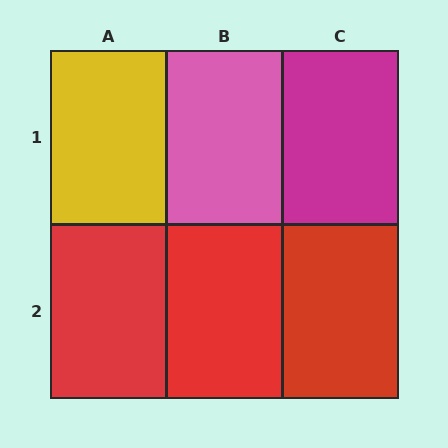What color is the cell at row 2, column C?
Red.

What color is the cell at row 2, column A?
Red.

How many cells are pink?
1 cell is pink.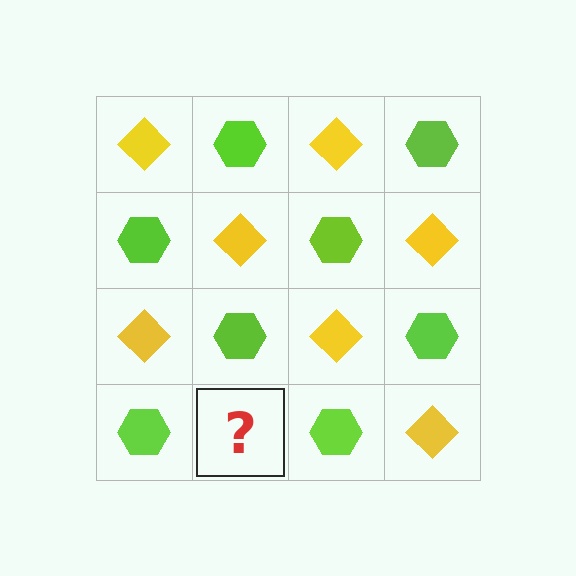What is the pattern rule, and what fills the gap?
The rule is that it alternates yellow diamond and lime hexagon in a checkerboard pattern. The gap should be filled with a yellow diamond.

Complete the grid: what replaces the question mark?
The question mark should be replaced with a yellow diamond.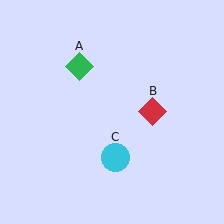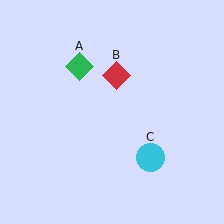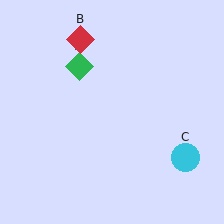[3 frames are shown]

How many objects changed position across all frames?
2 objects changed position: red diamond (object B), cyan circle (object C).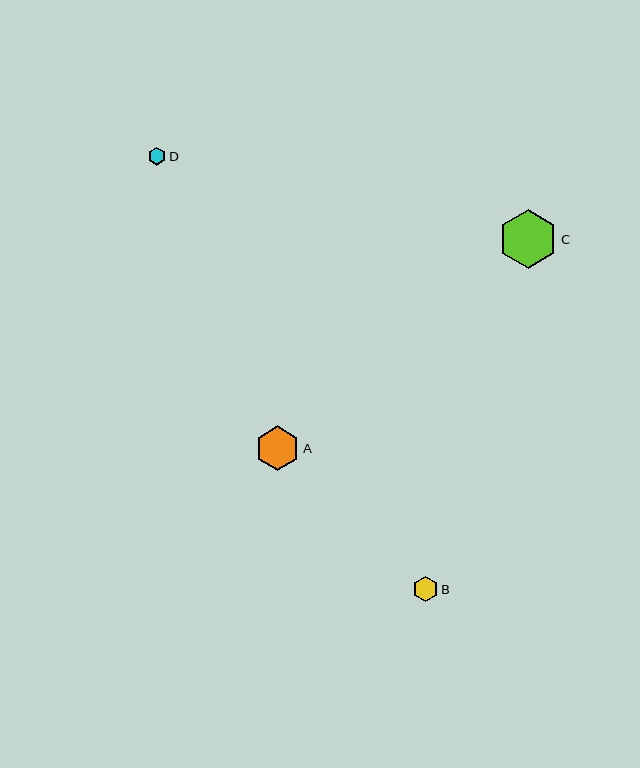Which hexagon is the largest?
Hexagon C is the largest with a size of approximately 59 pixels.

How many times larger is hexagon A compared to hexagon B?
Hexagon A is approximately 1.8 times the size of hexagon B.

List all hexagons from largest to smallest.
From largest to smallest: C, A, B, D.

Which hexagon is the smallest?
Hexagon D is the smallest with a size of approximately 18 pixels.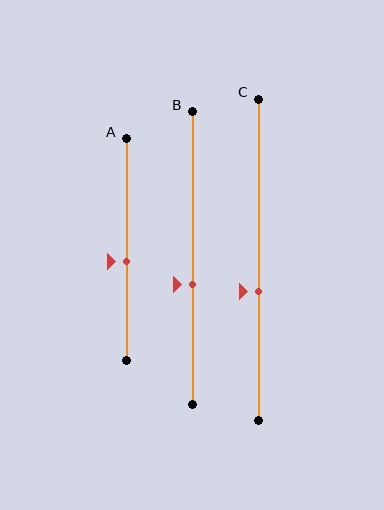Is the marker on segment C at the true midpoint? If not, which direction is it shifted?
No, the marker on segment C is shifted downward by about 10% of the segment length.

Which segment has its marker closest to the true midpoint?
Segment A has its marker closest to the true midpoint.